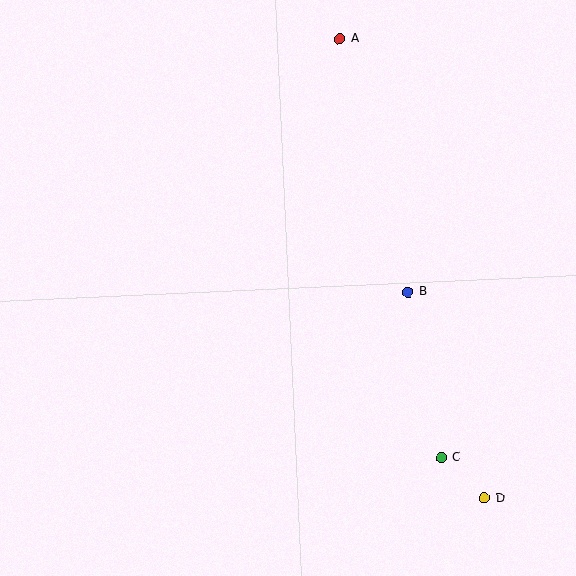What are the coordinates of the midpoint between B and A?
The midpoint between B and A is at (374, 165).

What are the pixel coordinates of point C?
Point C is at (441, 457).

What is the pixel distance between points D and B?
The distance between D and B is 220 pixels.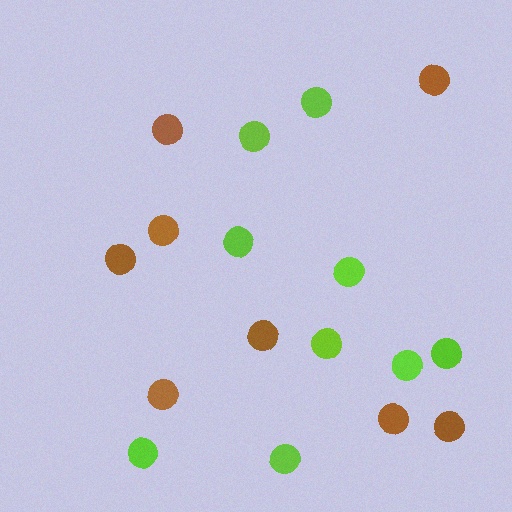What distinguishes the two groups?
There are 2 groups: one group of brown circles (8) and one group of lime circles (9).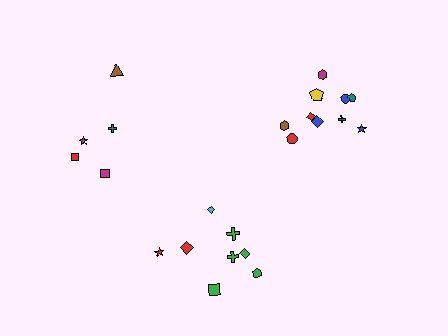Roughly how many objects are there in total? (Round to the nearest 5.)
Roughly 25 objects in total.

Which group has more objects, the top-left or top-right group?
The top-right group.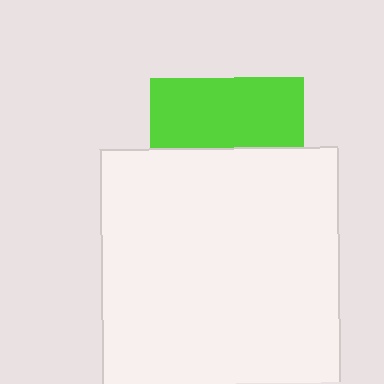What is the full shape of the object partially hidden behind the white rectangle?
The partially hidden object is a lime square.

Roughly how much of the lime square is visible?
About half of it is visible (roughly 45%).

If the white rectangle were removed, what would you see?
You would see the complete lime square.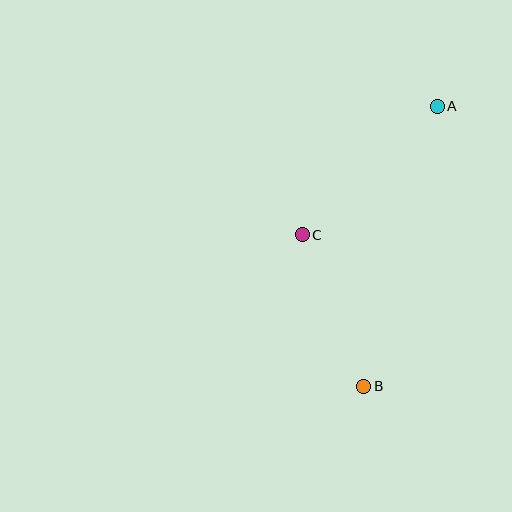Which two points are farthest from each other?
Points A and B are farthest from each other.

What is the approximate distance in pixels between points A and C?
The distance between A and C is approximately 186 pixels.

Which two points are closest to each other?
Points B and C are closest to each other.